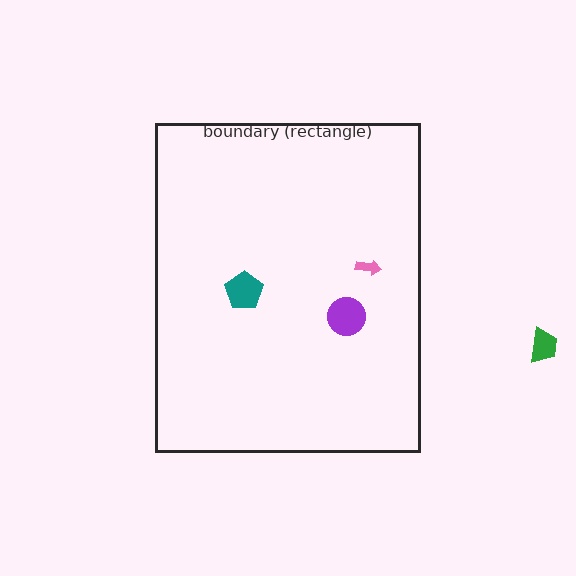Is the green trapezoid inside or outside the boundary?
Outside.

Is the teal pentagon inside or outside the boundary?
Inside.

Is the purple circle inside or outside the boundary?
Inside.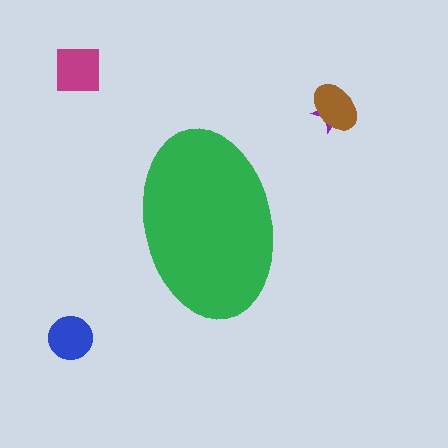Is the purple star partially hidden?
No, the purple star is fully visible.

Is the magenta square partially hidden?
No, the magenta square is fully visible.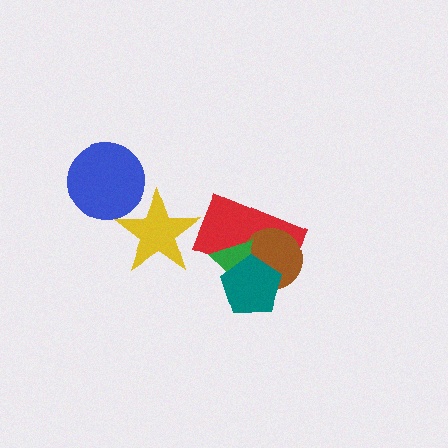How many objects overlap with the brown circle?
3 objects overlap with the brown circle.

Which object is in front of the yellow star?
The blue circle is in front of the yellow star.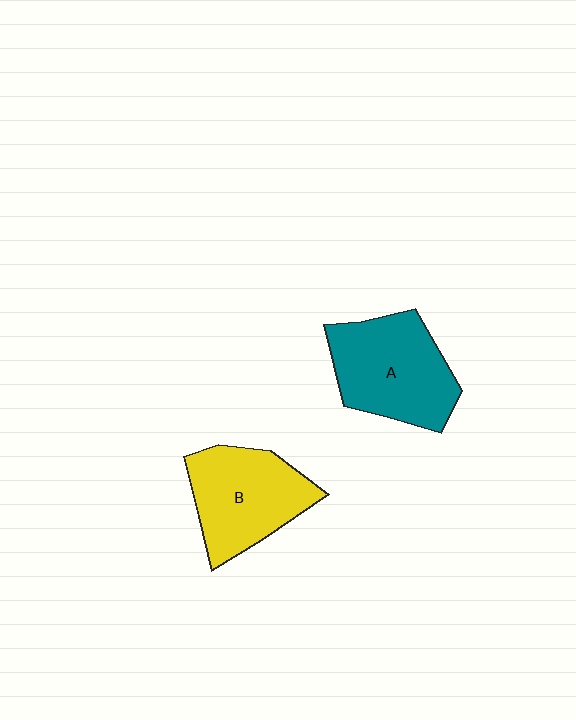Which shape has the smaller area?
Shape B (yellow).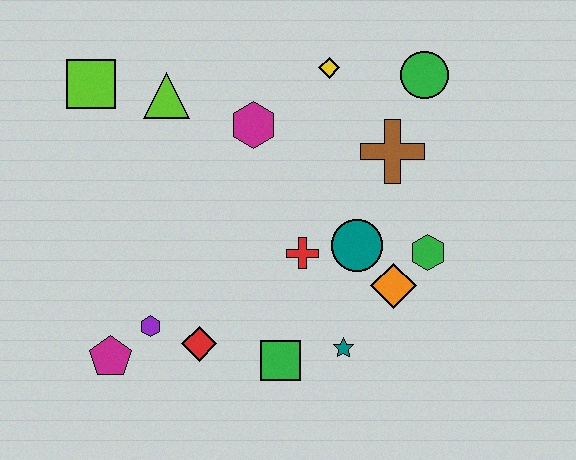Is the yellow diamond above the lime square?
Yes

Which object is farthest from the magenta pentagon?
The green circle is farthest from the magenta pentagon.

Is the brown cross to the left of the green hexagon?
Yes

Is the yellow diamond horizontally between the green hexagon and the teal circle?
No